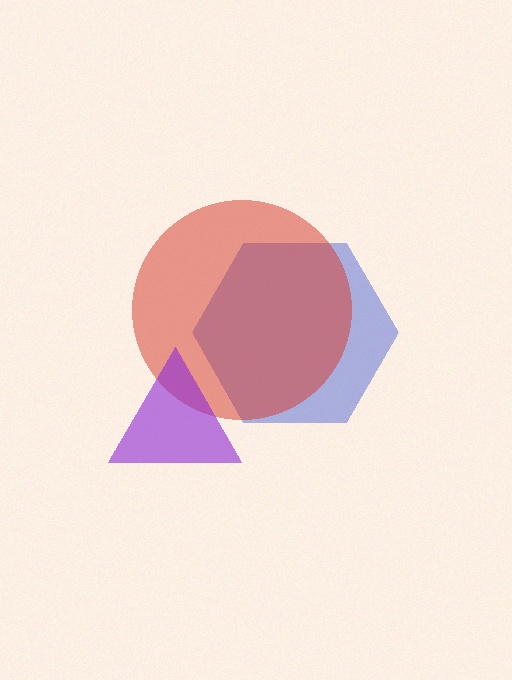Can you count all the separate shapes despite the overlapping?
Yes, there are 3 separate shapes.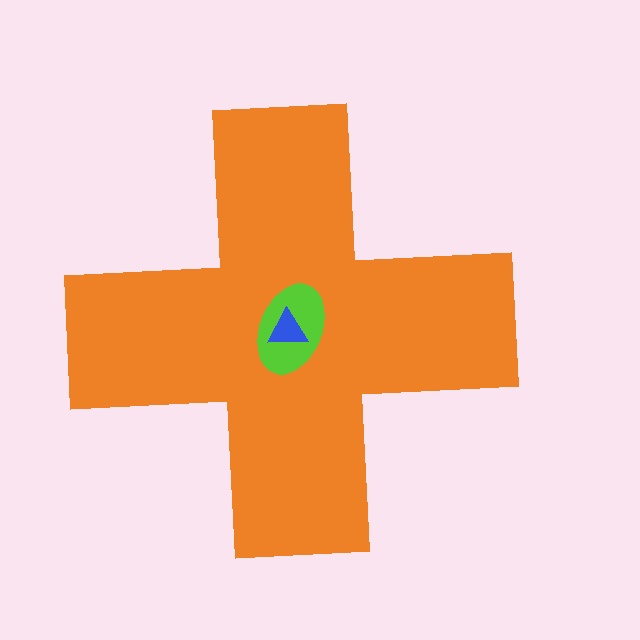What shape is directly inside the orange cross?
The lime ellipse.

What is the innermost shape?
The blue triangle.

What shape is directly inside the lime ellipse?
The blue triangle.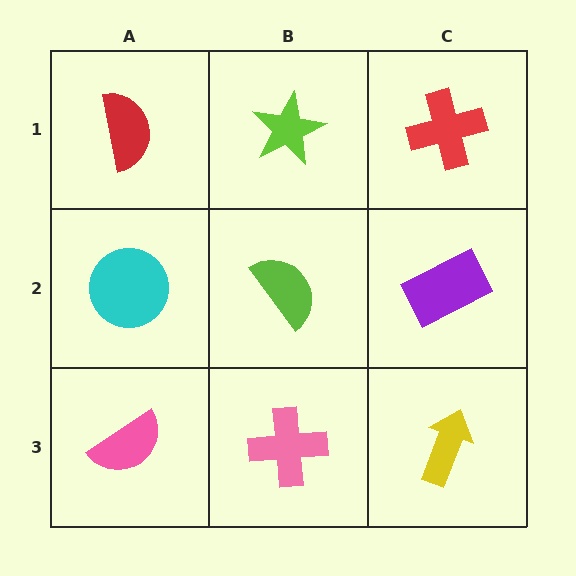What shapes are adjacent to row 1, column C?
A purple rectangle (row 2, column C), a lime star (row 1, column B).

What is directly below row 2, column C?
A yellow arrow.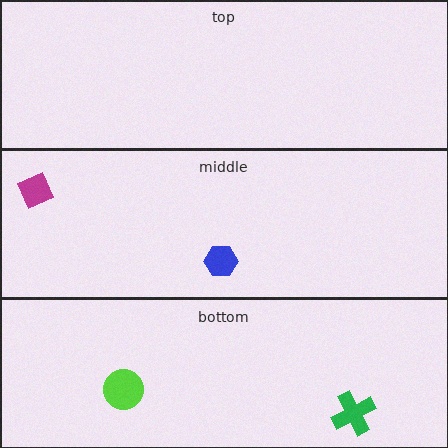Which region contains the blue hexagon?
The middle region.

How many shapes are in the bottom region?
2.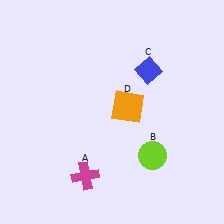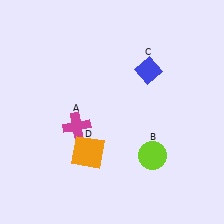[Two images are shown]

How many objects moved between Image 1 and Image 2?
2 objects moved between the two images.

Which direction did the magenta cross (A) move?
The magenta cross (A) moved up.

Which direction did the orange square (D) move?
The orange square (D) moved down.